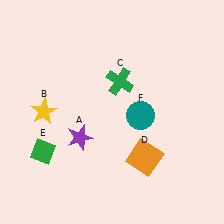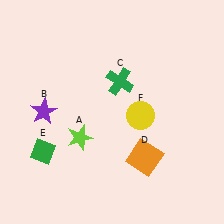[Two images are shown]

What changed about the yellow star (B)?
In Image 1, B is yellow. In Image 2, it changed to purple.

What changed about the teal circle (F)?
In Image 1, F is teal. In Image 2, it changed to yellow.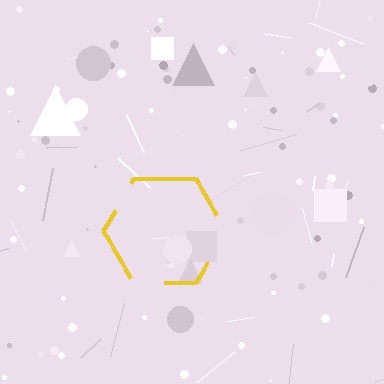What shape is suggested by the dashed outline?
The dashed outline suggests a hexagon.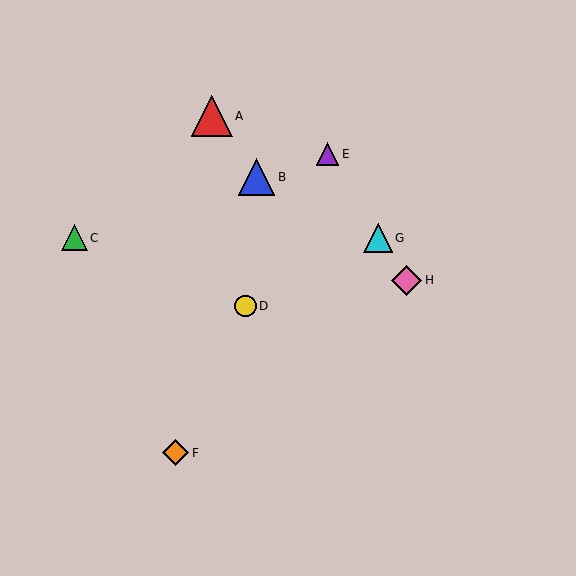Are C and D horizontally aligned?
No, C is at y≈238 and D is at y≈306.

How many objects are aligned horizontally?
2 objects (C, G) are aligned horizontally.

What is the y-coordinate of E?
Object E is at y≈154.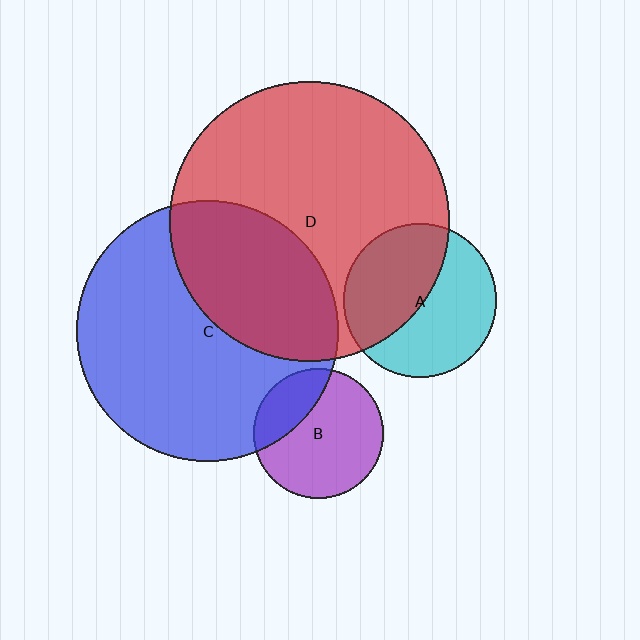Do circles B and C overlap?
Yes.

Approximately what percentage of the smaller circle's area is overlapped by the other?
Approximately 25%.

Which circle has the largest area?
Circle D (red).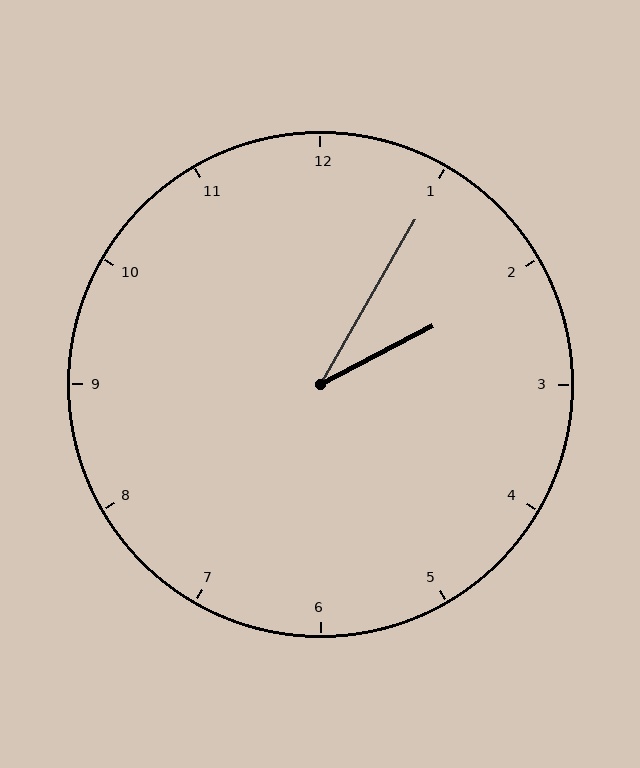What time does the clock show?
2:05.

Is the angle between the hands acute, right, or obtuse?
It is acute.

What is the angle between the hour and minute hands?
Approximately 32 degrees.